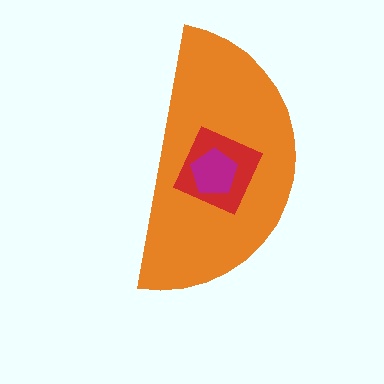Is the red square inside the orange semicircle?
Yes.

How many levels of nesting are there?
3.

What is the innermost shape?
The magenta pentagon.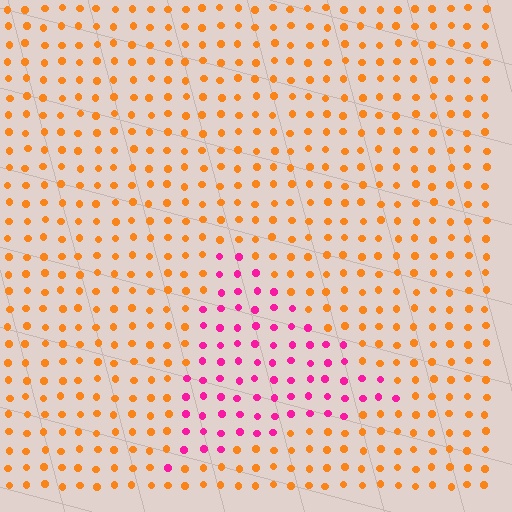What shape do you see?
I see a triangle.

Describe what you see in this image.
The image is filled with small orange elements in a uniform arrangement. A triangle-shaped region is visible where the elements are tinted to a slightly different hue, forming a subtle color boundary.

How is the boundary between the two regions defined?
The boundary is defined purely by a slight shift in hue (about 66 degrees). Spacing, size, and orientation are identical on both sides.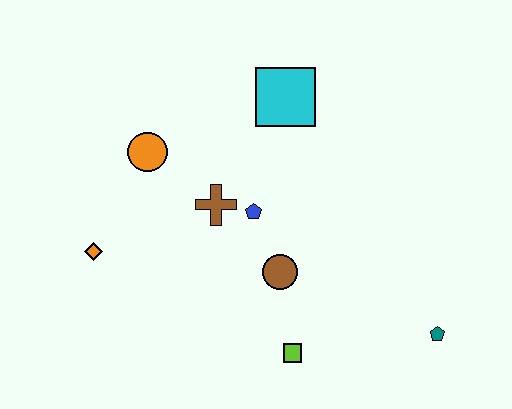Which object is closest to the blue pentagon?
The brown cross is closest to the blue pentagon.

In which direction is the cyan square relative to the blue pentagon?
The cyan square is above the blue pentagon.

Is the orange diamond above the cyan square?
No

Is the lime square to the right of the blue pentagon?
Yes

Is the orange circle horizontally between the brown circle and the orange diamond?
Yes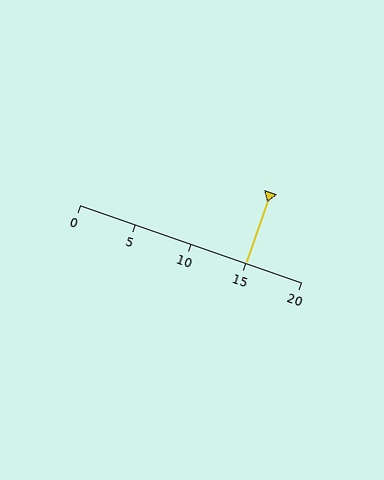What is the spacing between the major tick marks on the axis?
The major ticks are spaced 5 apart.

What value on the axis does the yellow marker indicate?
The marker indicates approximately 15.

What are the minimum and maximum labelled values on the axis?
The axis runs from 0 to 20.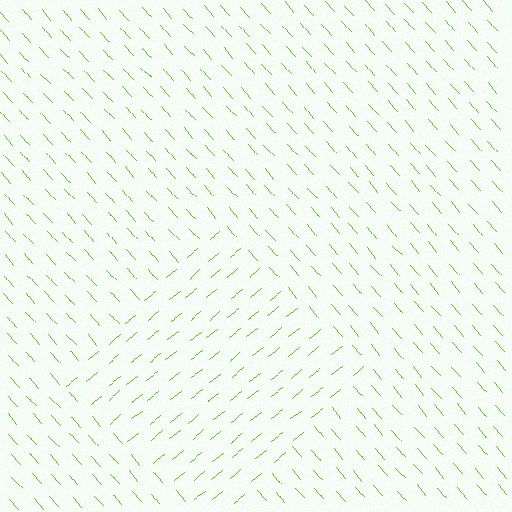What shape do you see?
I see a diamond.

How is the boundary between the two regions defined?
The boundary is defined purely by a change in line orientation (approximately 87 degrees difference). All lines are the same color and thickness.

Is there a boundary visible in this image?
Yes, there is a texture boundary formed by a change in line orientation.